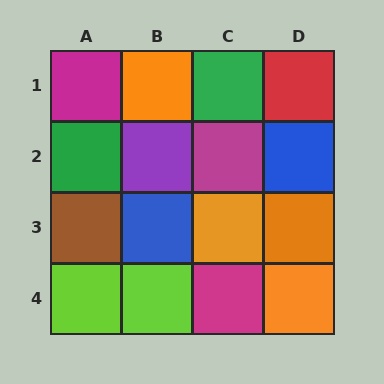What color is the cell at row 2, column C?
Magenta.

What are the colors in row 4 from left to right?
Lime, lime, magenta, orange.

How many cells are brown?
1 cell is brown.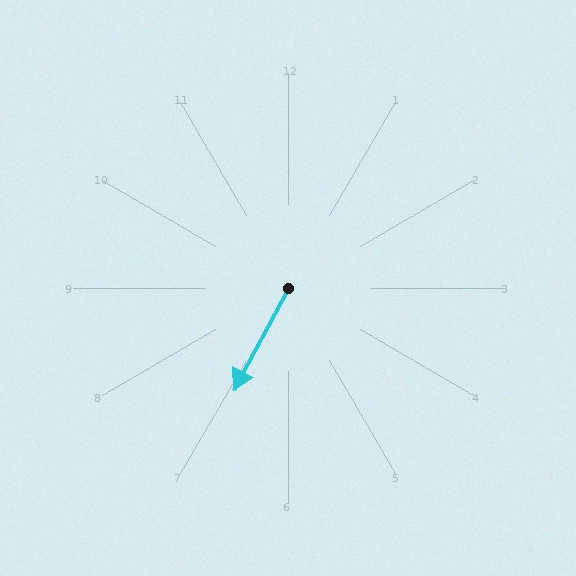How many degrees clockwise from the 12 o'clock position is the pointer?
Approximately 208 degrees.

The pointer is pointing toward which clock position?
Roughly 7 o'clock.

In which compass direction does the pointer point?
Southwest.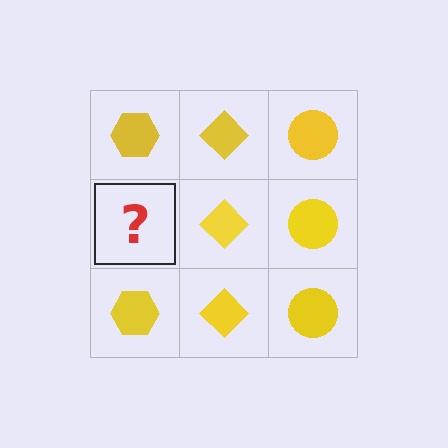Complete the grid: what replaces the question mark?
The question mark should be replaced with a yellow hexagon.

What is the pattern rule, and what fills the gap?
The rule is that each column has a consistent shape. The gap should be filled with a yellow hexagon.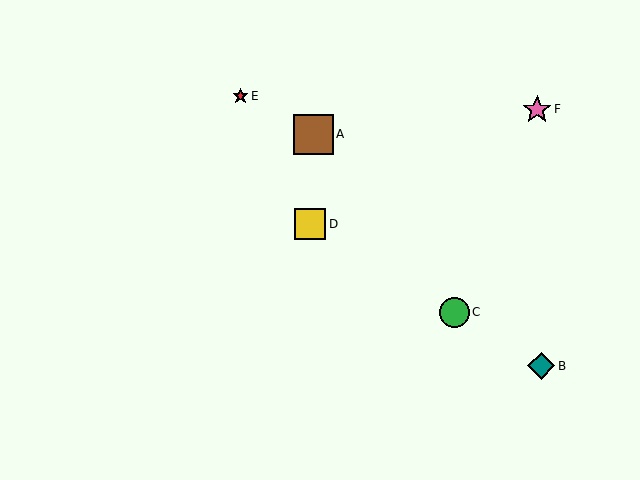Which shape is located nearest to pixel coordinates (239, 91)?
The red star (labeled E) at (240, 96) is nearest to that location.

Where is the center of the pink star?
The center of the pink star is at (537, 109).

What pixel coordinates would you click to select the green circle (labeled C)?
Click at (454, 312) to select the green circle C.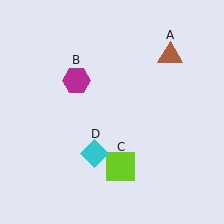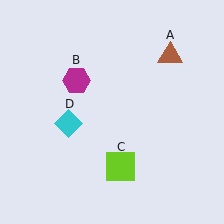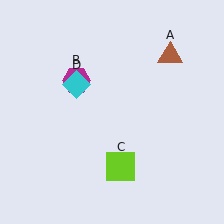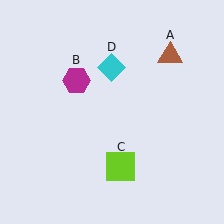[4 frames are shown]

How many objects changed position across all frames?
1 object changed position: cyan diamond (object D).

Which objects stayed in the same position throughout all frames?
Brown triangle (object A) and magenta hexagon (object B) and lime square (object C) remained stationary.